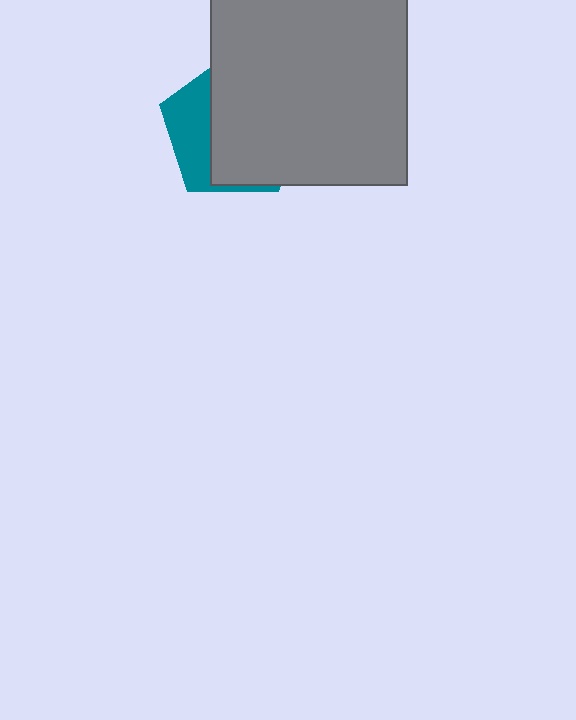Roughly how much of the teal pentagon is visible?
A small part of it is visible (roughly 31%).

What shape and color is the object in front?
The object in front is a gray square.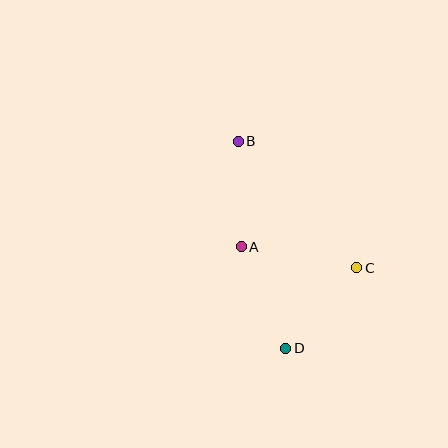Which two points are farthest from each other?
Points B and D are farthest from each other.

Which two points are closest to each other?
Points A and B are closest to each other.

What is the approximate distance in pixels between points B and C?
The distance between B and C is approximately 173 pixels.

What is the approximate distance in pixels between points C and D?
The distance between C and D is approximately 107 pixels.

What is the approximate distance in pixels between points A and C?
The distance between A and C is approximately 118 pixels.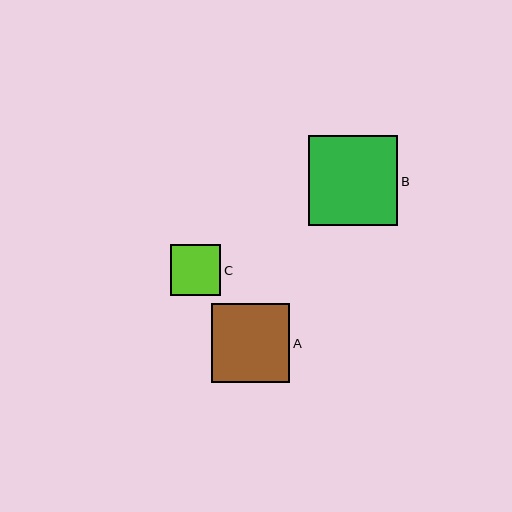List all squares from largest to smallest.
From largest to smallest: B, A, C.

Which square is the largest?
Square B is the largest with a size of approximately 90 pixels.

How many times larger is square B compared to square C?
Square B is approximately 1.8 times the size of square C.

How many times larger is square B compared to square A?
Square B is approximately 1.1 times the size of square A.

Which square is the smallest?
Square C is the smallest with a size of approximately 50 pixels.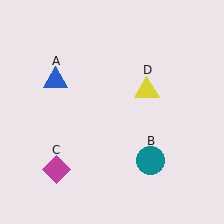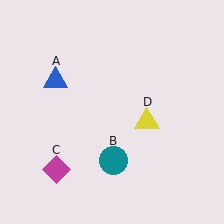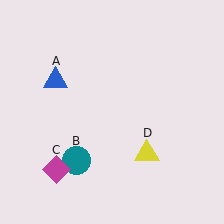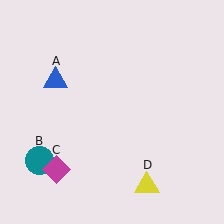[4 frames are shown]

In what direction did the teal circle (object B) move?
The teal circle (object B) moved left.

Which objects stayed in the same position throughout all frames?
Blue triangle (object A) and magenta diamond (object C) remained stationary.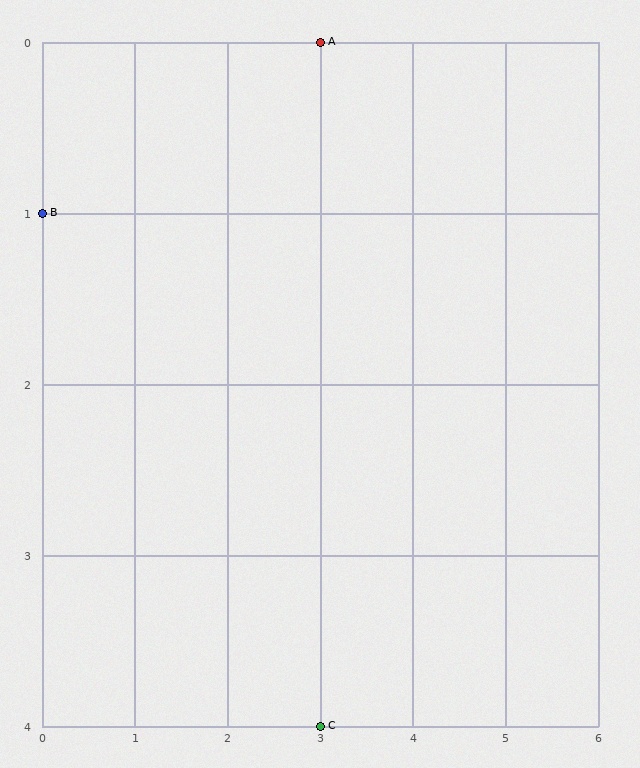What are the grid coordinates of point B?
Point B is at grid coordinates (0, 1).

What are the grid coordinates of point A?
Point A is at grid coordinates (3, 0).